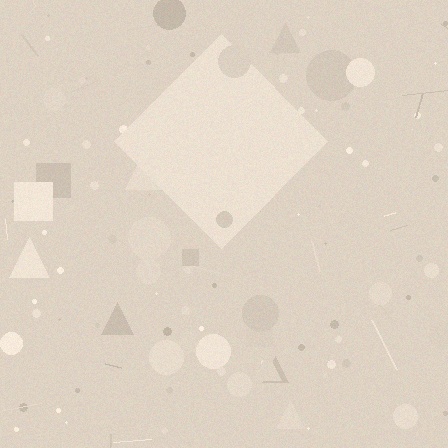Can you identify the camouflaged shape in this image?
The camouflaged shape is a diamond.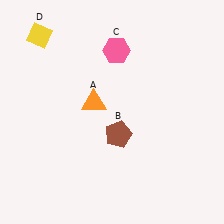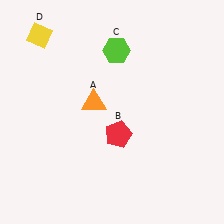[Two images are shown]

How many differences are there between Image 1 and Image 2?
There are 2 differences between the two images.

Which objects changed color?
B changed from brown to red. C changed from pink to lime.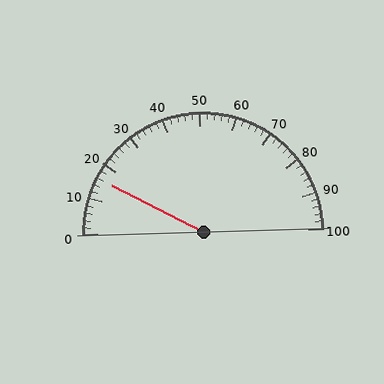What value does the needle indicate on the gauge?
The needle indicates approximately 16.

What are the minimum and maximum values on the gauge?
The gauge ranges from 0 to 100.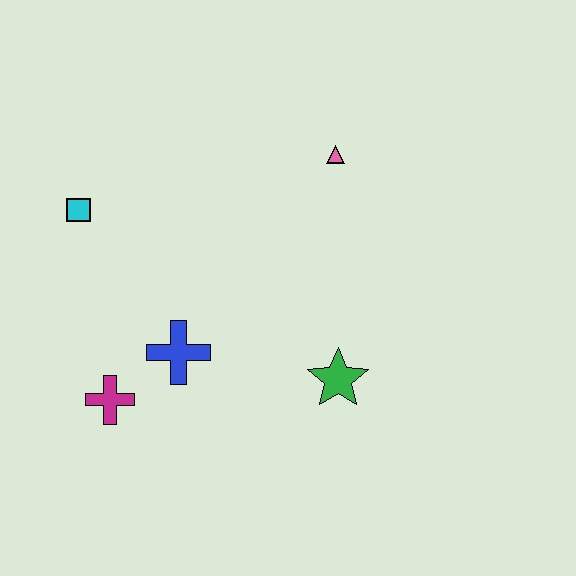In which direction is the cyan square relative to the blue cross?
The cyan square is above the blue cross.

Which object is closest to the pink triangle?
The green star is closest to the pink triangle.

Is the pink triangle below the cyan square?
No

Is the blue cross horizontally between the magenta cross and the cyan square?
No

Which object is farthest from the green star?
The cyan square is farthest from the green star.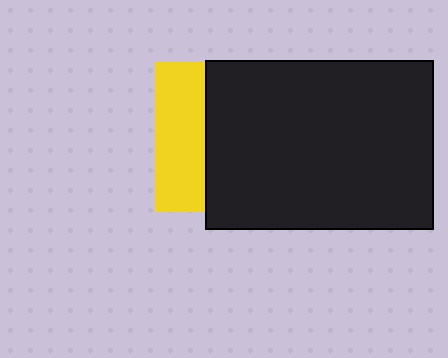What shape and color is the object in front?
The object in front is a black rectangle.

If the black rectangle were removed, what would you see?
You would see the complete yellow square.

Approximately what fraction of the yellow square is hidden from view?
Roughly 67% of the yellow square is hidden behind the black rectangle.